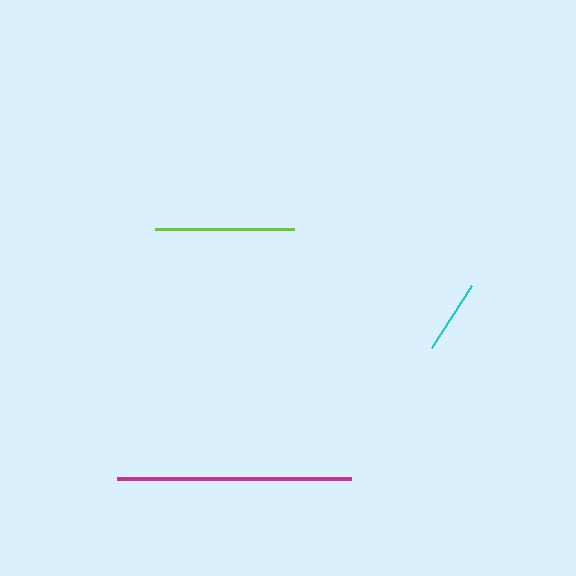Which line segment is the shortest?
The cyan line is the shortest at approximately 74 pixels.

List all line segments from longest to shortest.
From longest to shortest: magenta, lime, cyan.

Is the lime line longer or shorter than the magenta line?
The magenta line is longer than the lime line.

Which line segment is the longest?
The magenta line is the longest at approximately 235 pixels.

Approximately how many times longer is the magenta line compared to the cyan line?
The magenta line is approximately 3.2 times the length of the cyan line.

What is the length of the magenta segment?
The magenta segment is approximately 235 pixels long.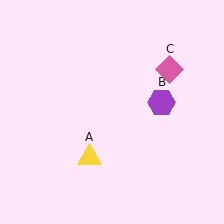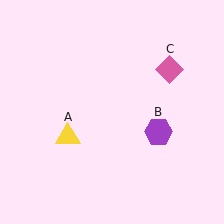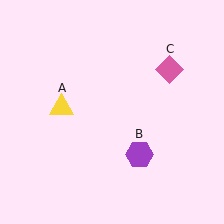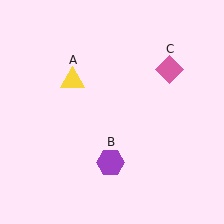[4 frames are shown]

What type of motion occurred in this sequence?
The yellow triangle (object A), purple hexagon (object B) rotated clockwise around the center of the scene.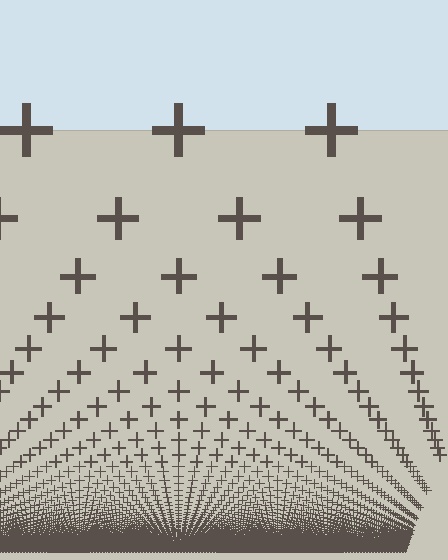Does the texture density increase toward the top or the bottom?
Density increases toward the bottom.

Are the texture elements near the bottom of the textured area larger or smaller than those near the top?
Smaller. The gradient is inverted — elements near the bottom are smaller and denser.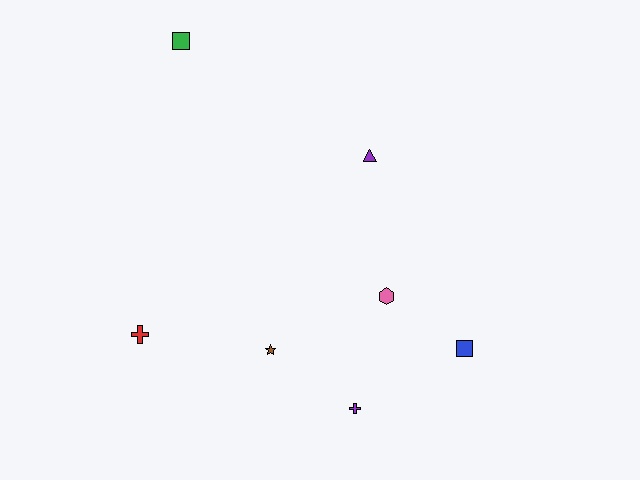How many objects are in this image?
There are 7 objects.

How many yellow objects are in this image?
There are no yellow objects.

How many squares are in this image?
There are 2 squares.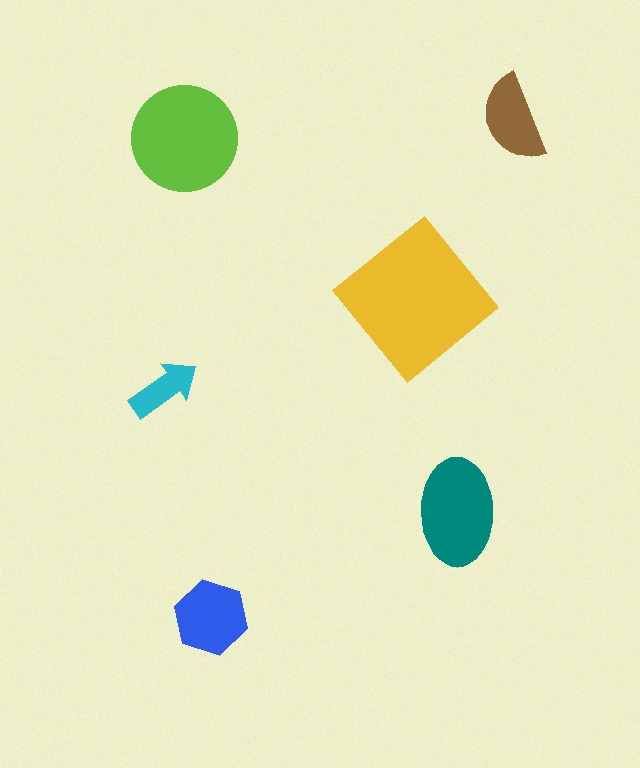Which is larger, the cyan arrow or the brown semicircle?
The brown semicircle.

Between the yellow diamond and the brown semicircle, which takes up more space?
The yellow diamond.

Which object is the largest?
The yellow diamond.